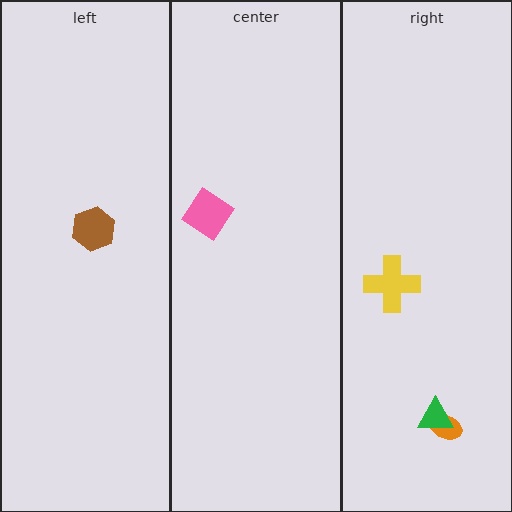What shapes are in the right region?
The yellow cross, the orange ellipse, the green triangle.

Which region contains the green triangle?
The right region.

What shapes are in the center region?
The pink diamond.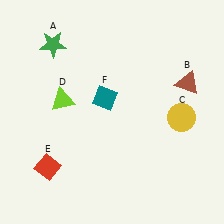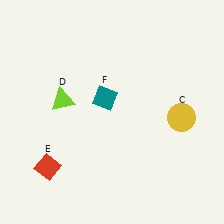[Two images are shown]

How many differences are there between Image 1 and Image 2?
There are 2 differences between the two images.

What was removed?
The green star (A), the brown triangle (B) were removed in Image 2.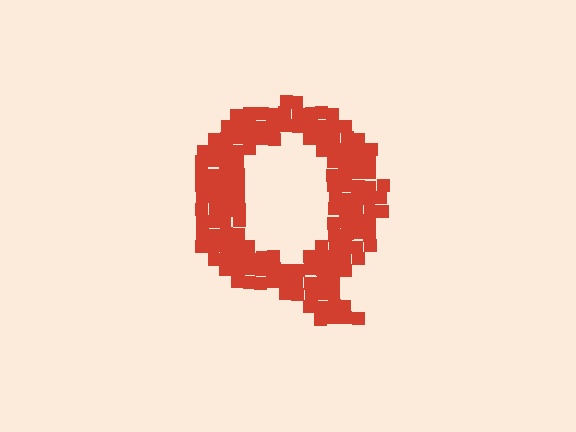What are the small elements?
The small elements are squares.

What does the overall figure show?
The overall figure shows the letter Q.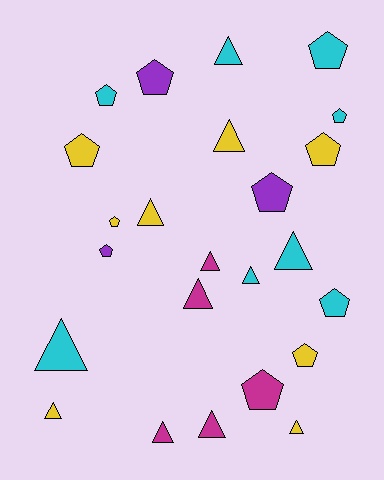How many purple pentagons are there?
There are 3 purple pentagons.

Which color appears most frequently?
Cyan, with 8 objects.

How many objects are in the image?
There are 24 objects.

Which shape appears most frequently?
Pentagon, with 12 objects.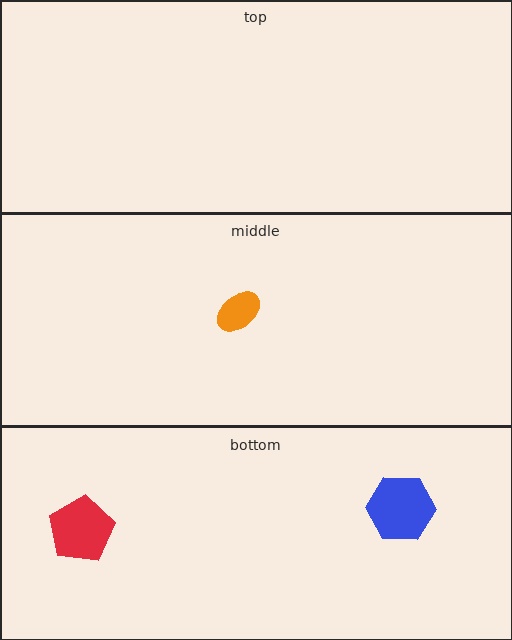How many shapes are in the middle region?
1.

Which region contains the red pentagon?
The bottom region.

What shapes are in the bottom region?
The red pentagon, the blue hexagon.